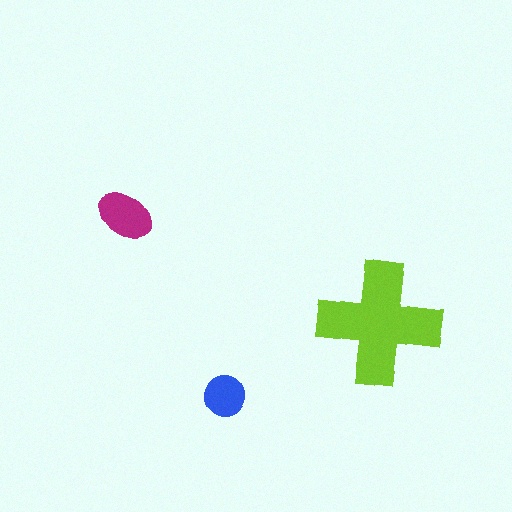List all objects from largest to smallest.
The lime cross, the magenta ellipse, the blue circle.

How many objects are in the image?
There are 3 objects in the image.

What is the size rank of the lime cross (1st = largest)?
1st.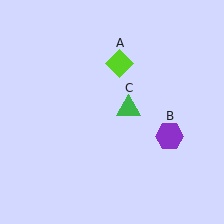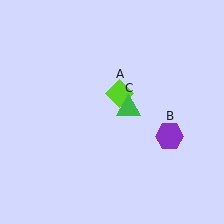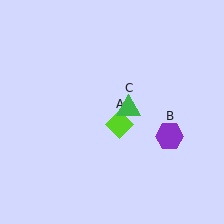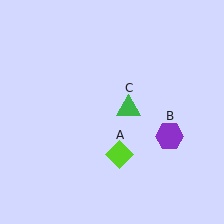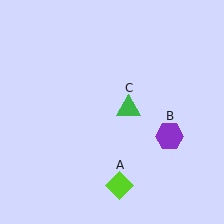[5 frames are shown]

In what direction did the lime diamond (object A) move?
The lime diamond (object A) moved down.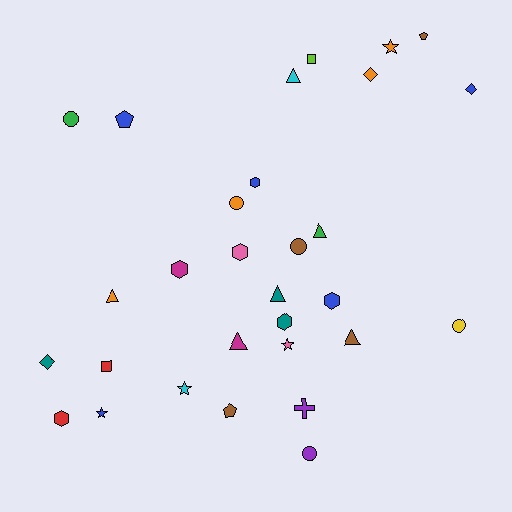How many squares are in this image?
There are 2 squares.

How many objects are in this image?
There are 30 objects.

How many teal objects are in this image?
There are 3 teal objects.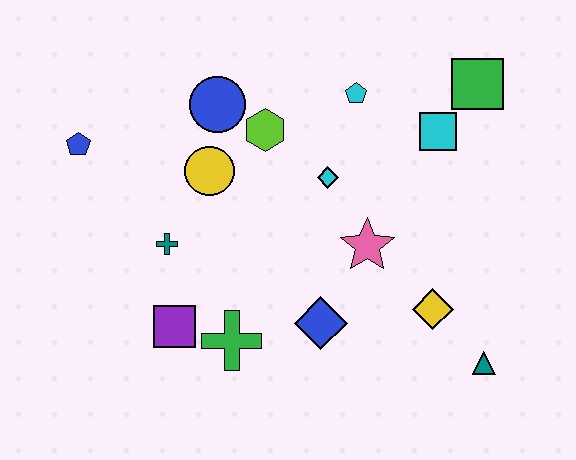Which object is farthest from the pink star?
The blue pentagon is farthest from the pink star.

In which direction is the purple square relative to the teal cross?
The purple square is below the teal cross.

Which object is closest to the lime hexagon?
The blue circle is closest to the lime hexagon.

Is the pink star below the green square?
Yes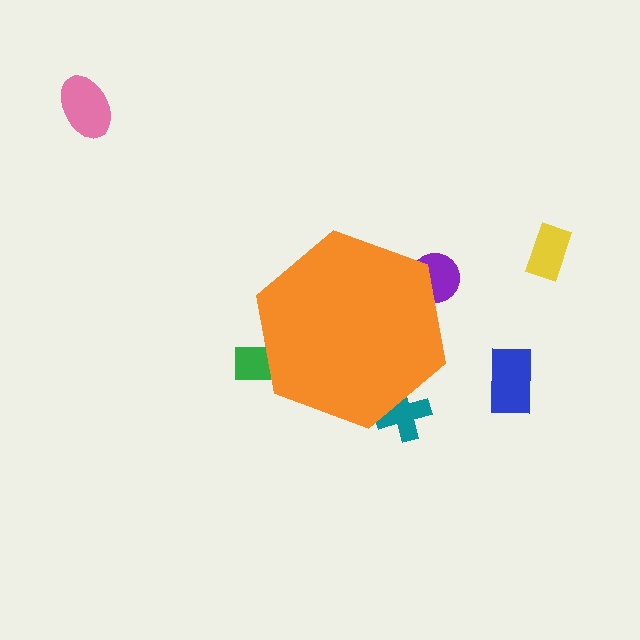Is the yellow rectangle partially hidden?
No, the yellow rectangle is fully visible.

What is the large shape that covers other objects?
An orange hexagon.